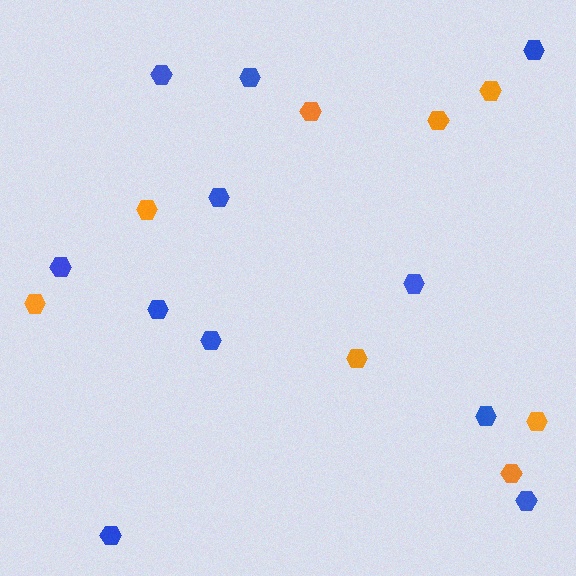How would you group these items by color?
There are 2 groups: one group of blue hexagons (11) and one group of orange hexagons (8).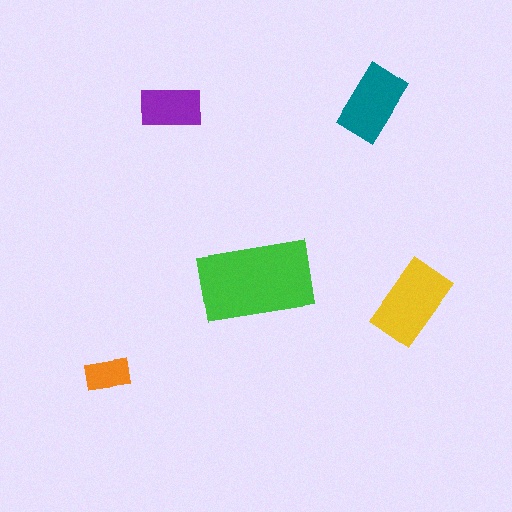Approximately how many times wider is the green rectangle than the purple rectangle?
About 2 times wider.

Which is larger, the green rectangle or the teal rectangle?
The green one.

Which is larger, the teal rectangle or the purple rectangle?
The teal one.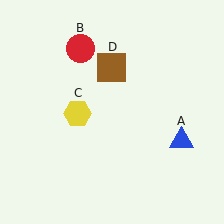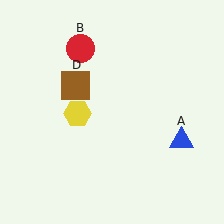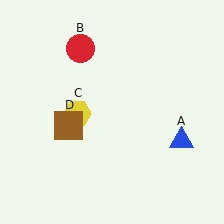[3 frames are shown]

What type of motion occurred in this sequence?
The brown square (object D) rotated counterclockwise around the center of the scene.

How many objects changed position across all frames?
1 object changed position: brown square (object D).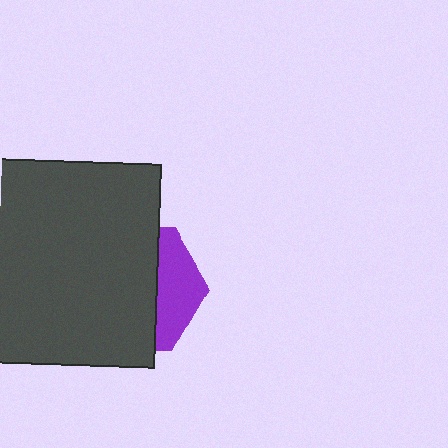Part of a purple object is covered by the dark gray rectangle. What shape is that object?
It is a hexagon.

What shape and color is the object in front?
The object in front is a dark gray rectangle.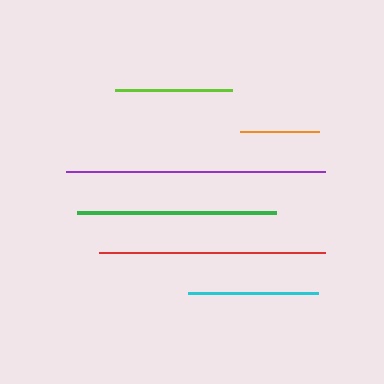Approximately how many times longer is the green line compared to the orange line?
The green line is approximately 2.5 times the length of the orange line.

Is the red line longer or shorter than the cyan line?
The red line is longer than the cyan line.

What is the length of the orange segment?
The orange segment is approximately 79 pixels long.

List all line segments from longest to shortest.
From longest to shortest: purple, red, green, cyan, lime, orange.